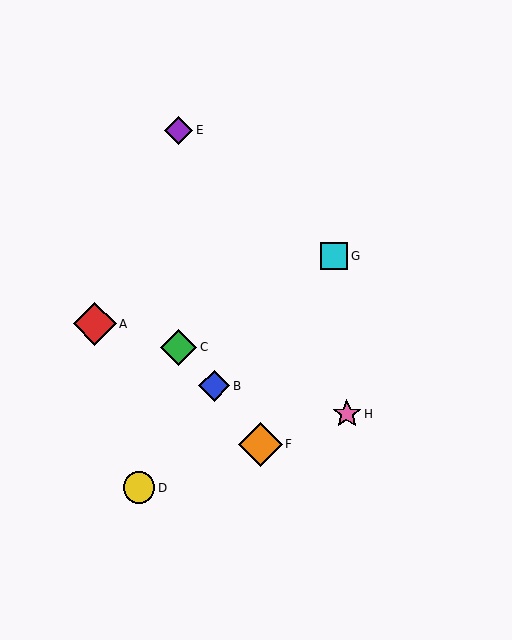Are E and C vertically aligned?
Yes, both are at x≈179.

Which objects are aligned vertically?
Objects C, E are aligned vertically.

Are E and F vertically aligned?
No, E is at x≈179 and F is at x≈260.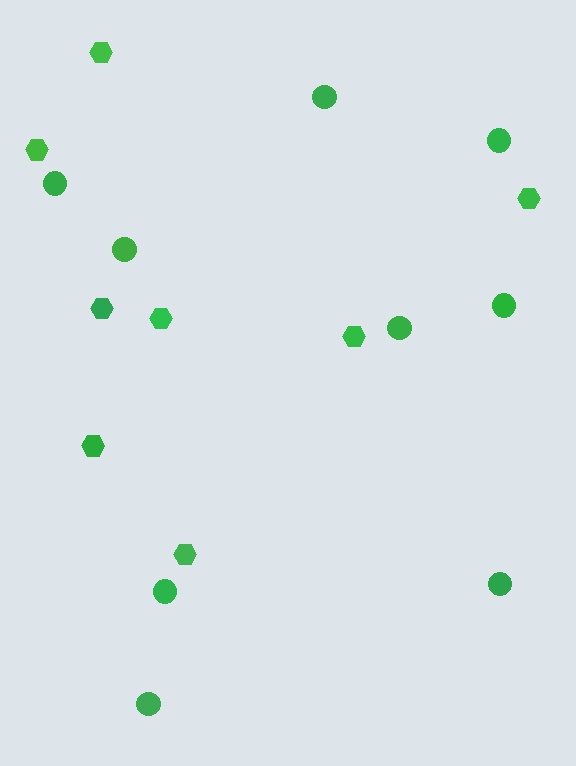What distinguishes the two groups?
There are 2 groups: one group of circles (9) and one group of hexagons (8).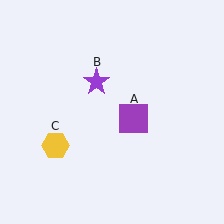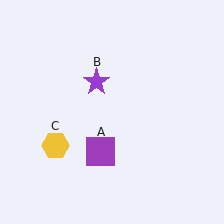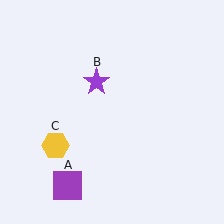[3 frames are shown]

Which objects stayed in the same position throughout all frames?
Purple star (object B) and yellow hexagon (object C) remained stationary.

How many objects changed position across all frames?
1 object changed position: purple square (object A).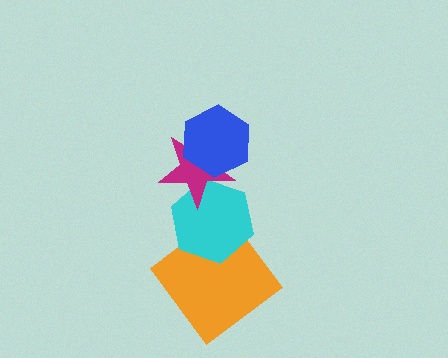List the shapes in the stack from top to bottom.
From top to bottom: the blue hexagon, the magenta star, the cyan hexagon, the orange diamond.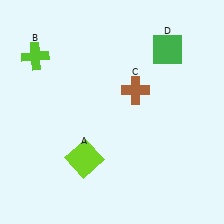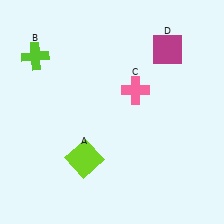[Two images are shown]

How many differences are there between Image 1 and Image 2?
There are 2 differences between the two images.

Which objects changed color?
C changed from brown to pink. D changed from green to magenta.